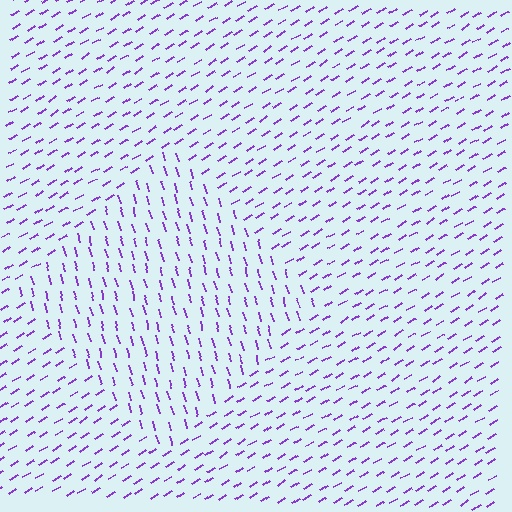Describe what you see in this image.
The image is filled with small purple line segments. A diamond region in the image has lines oriented differently from the surrounding lines, creating a visible texture boundary.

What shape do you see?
I see a diamond.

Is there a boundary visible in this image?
Yes, there is a texture boundary formed by a change in line orientation.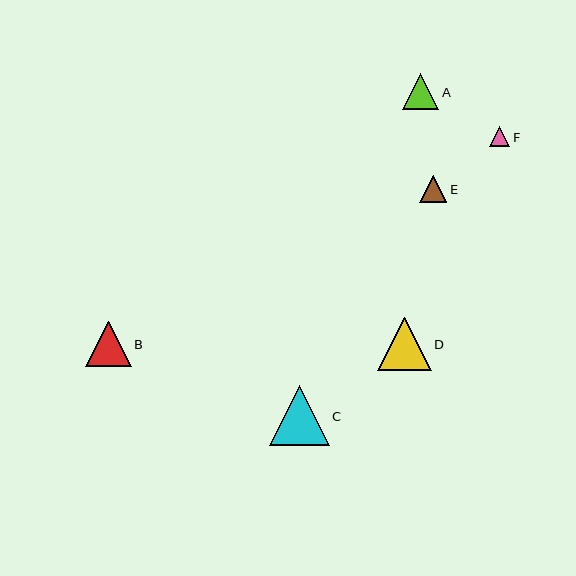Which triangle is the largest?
Triangle C is the largest with a size of approximately 60 pixels.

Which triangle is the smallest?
Triangle F is the smallest with a size of approximately 20 pixels.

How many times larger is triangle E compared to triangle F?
Triangle E is approximately 1.3 times the size of triangle F.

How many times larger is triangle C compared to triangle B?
Triangle C is approximately 1.3 times the size of triangle B.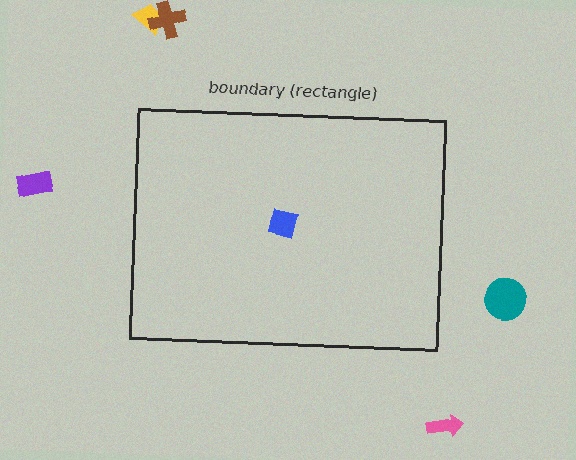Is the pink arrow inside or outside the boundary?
Outside.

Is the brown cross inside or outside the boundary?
Outside.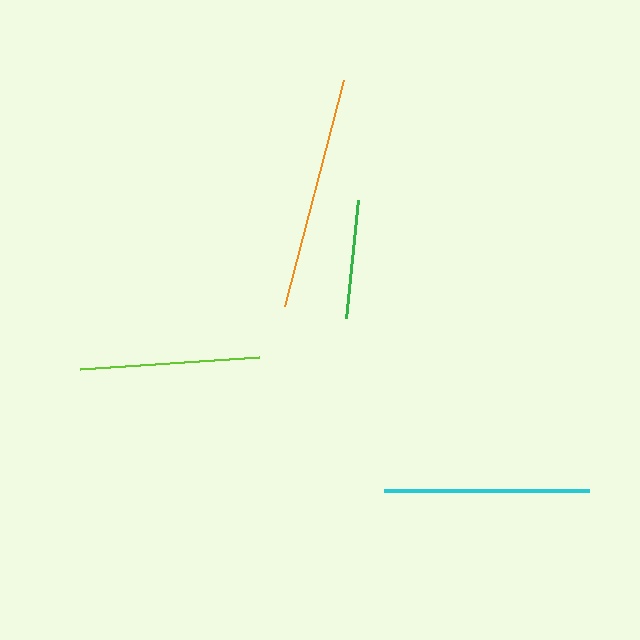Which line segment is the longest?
The orange line is the longest at approximately 233 pixels.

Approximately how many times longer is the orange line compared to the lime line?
The orange line is approximately 1.3 times the length of the lime line.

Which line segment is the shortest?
The green line is the shortest at approximately 118 pixels.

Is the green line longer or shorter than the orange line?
The orange line is longer than the green line.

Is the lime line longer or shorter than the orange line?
The orange line is longer than the lime line.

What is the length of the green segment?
The green segment is approximately 118 pixels long.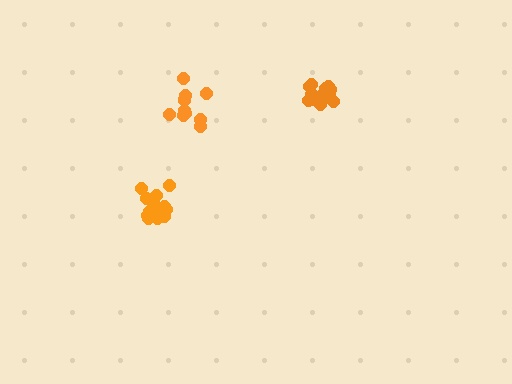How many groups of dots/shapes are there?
There are 3 groups.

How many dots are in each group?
Group 1: 10 dots, Group 2: 14 dots, Group 3: 13 dots (37 total).